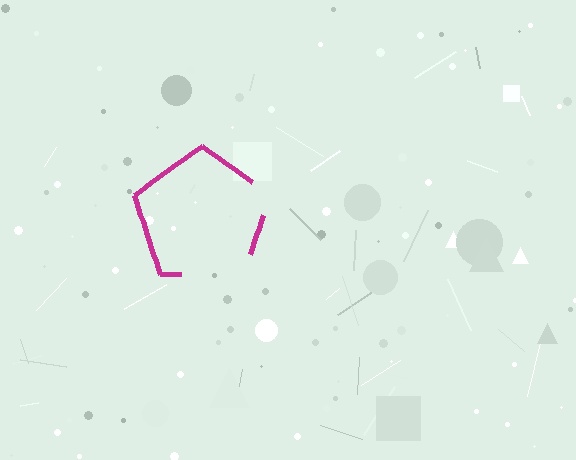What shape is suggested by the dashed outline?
The dashed outline suggests a pentagon.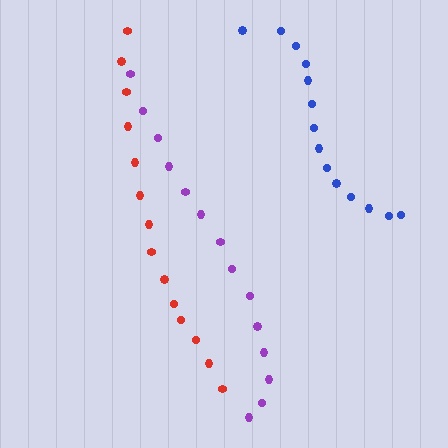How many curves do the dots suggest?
There are 3 distinct paths.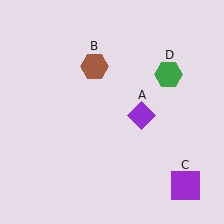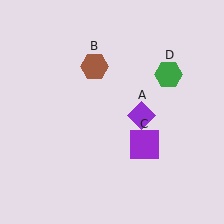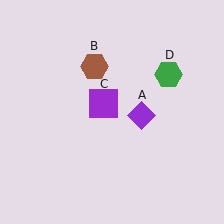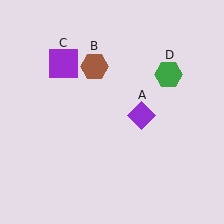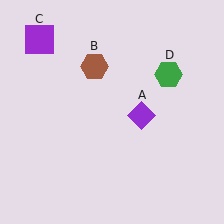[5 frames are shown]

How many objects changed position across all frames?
1 object changed position: purple square (object C).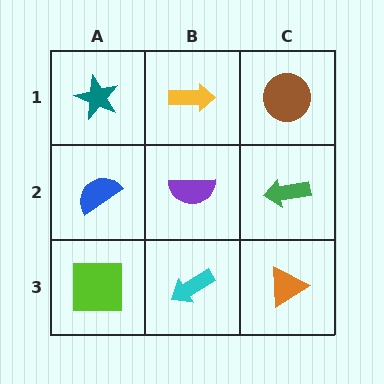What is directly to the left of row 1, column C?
A yellow arrow.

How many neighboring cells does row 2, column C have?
3.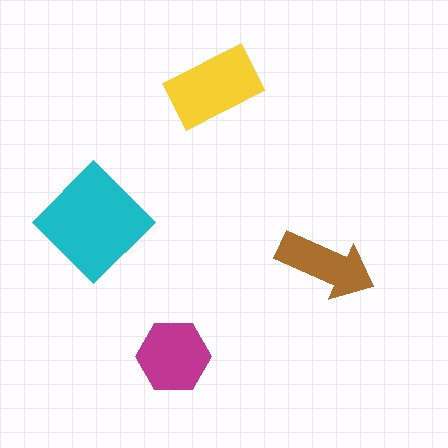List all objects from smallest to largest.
The brown arrow, the magenta hexagon, the yellow rectangle, the cyan diamond.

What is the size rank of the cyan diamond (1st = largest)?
1st.